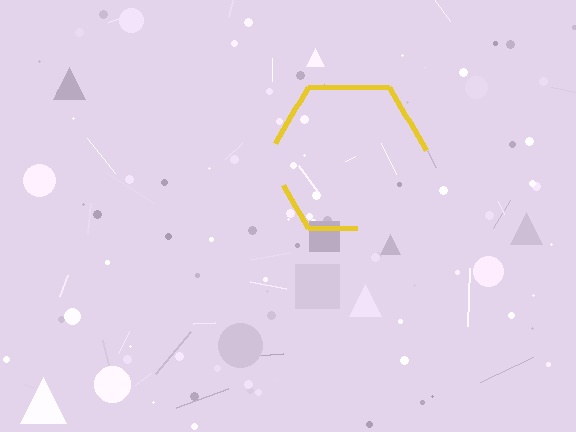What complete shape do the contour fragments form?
The contour fragments form a hexagon.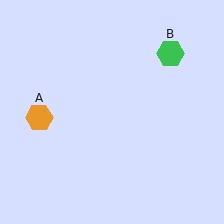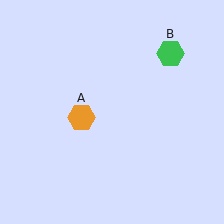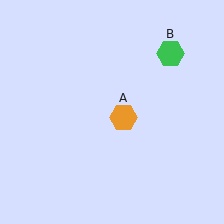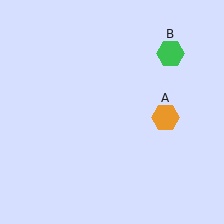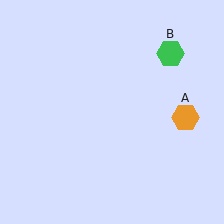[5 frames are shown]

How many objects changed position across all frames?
1 object changed position: orange hexagon (object A).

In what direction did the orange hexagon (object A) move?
The orange hexagon (object A) moved right.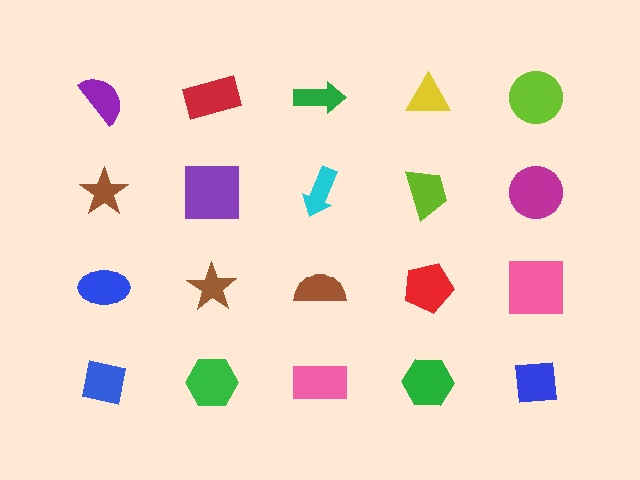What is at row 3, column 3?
A brown semicircle.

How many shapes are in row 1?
5 shapes.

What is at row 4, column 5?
A blue square.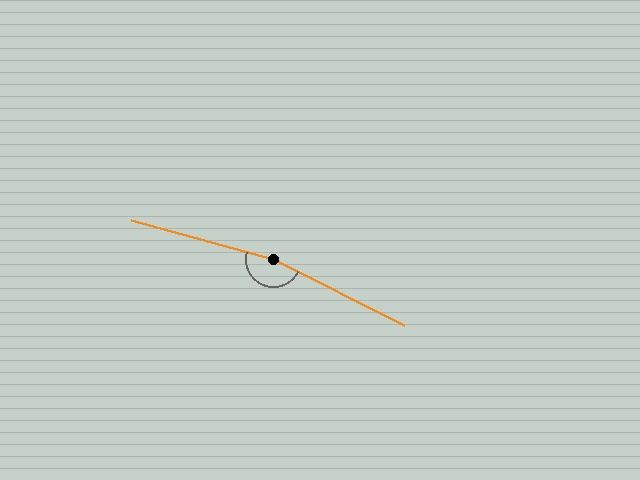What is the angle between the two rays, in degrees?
Approximately 168 degrees.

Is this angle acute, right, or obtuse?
It is obtuse.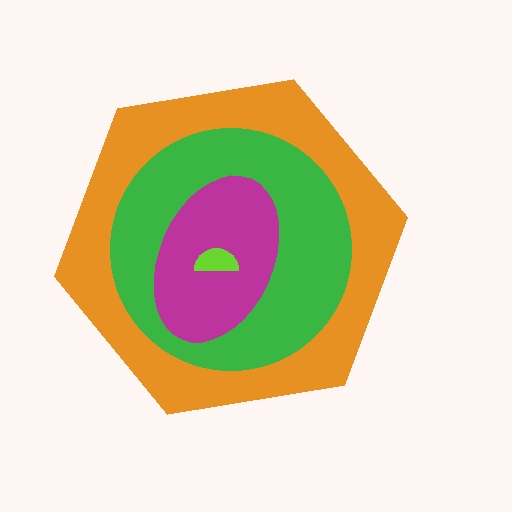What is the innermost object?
The lime semicircle.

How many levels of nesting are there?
4.